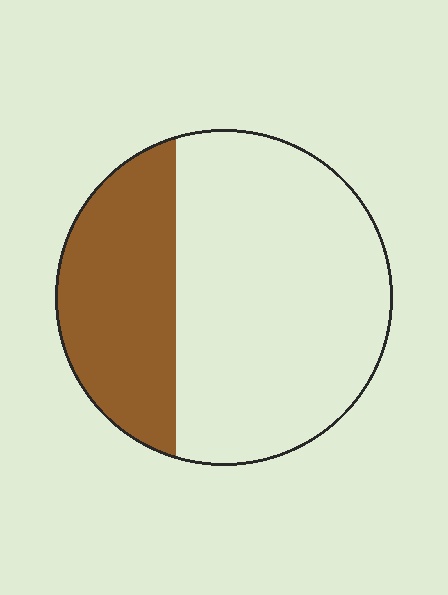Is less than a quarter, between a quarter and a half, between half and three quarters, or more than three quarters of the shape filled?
Between a quarter and a half.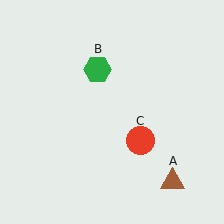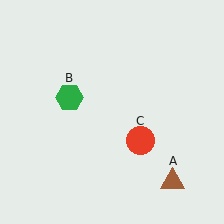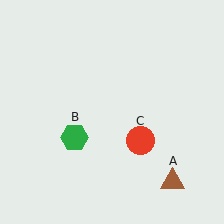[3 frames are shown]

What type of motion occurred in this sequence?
The green hexagon (object B) rotated counterclockwise around the center of the scene.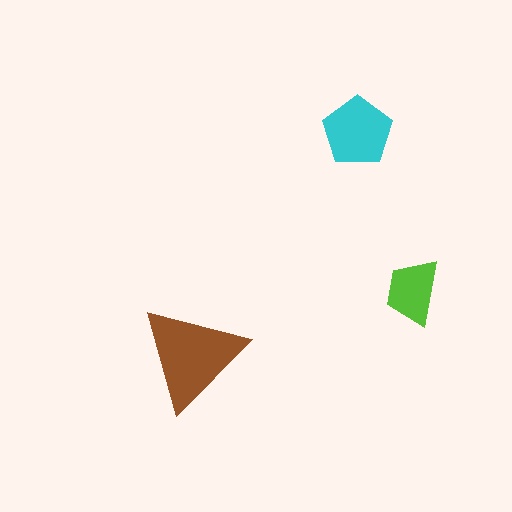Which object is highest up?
The cyan pentagon is topmost.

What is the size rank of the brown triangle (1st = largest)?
1st.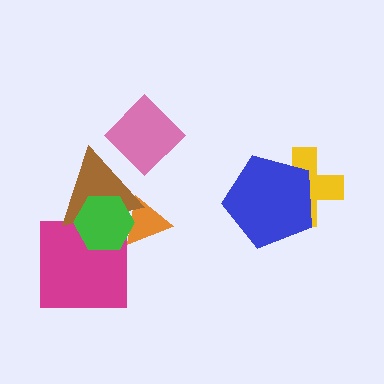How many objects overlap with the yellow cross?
1 object overlaps with the yellow cross.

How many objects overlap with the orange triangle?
2 objects overlap with the orange triangle.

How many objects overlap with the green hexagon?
3 objects overlap with the green hexagon.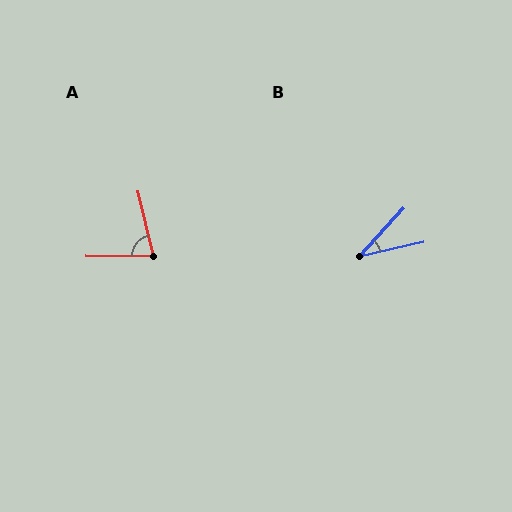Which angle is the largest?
A, at approximately 76 degrees.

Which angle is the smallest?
B, at approximately 35 degrees.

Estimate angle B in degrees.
Approximately 35 degrees.